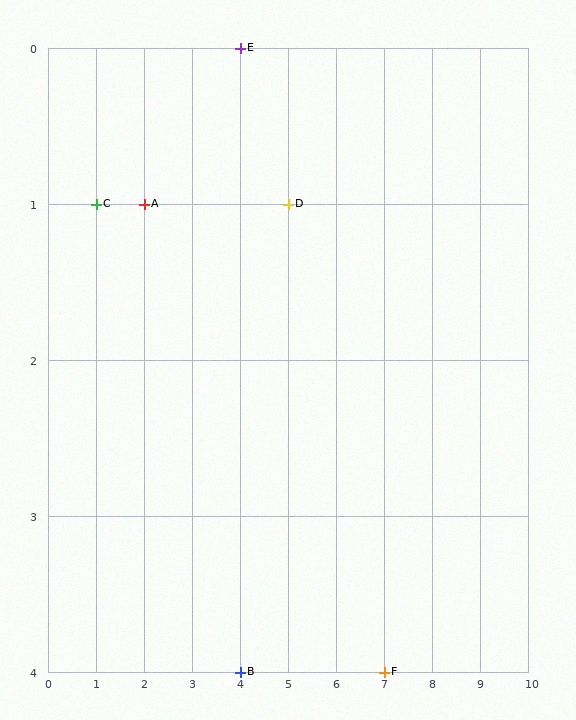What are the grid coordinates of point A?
Point A is at grid coordinates (2, 1).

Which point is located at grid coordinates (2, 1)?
Point A is at (2, 1).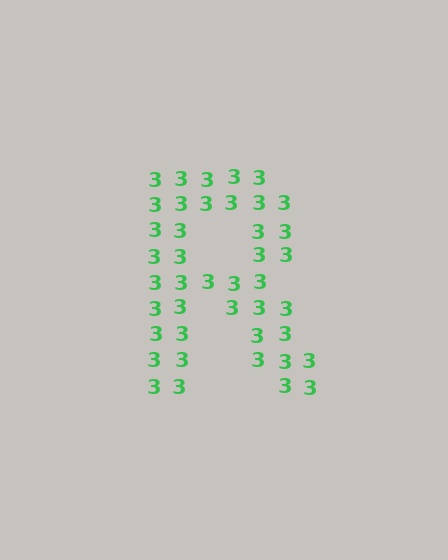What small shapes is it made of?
It is made of small digit 3's.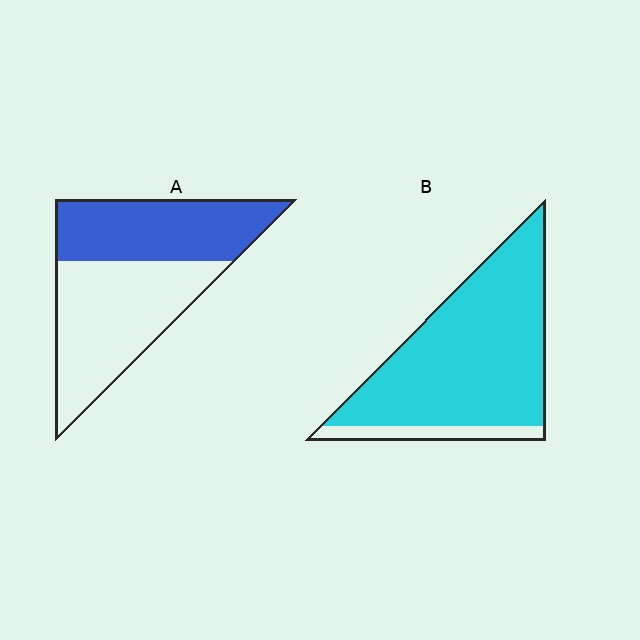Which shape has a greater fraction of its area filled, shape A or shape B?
Shape B.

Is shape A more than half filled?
No.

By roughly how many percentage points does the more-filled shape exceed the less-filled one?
By roughly 45 percentage points (B over A).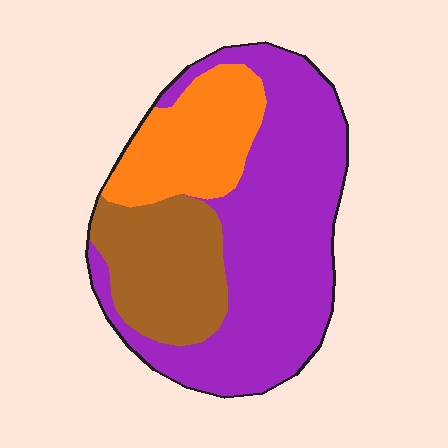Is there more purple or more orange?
Purple.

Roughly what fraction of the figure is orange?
Orange covers 21% of the figure.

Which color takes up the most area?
Purple, at roughly 55%.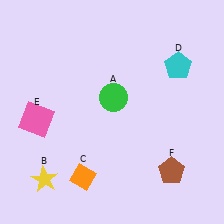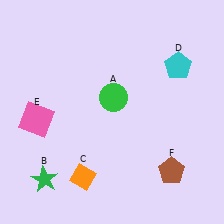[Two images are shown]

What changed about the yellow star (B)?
In Image 1, B is yellow. In Image 2, it changed to green.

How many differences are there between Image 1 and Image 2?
There is 1 difference between the two images.